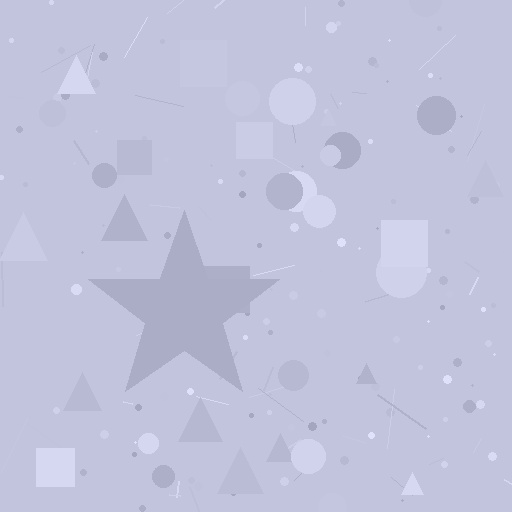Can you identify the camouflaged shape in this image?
The camouflaged shape is a star.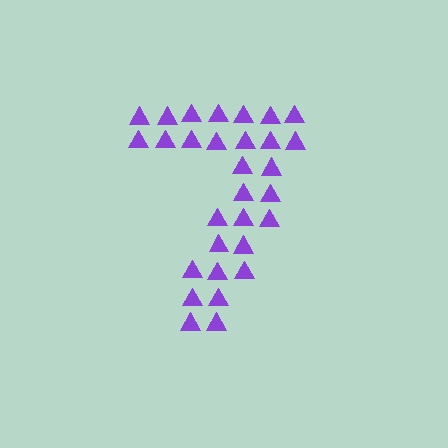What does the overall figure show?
The overall figure shows the digit 7.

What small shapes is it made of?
It is made of small triangles.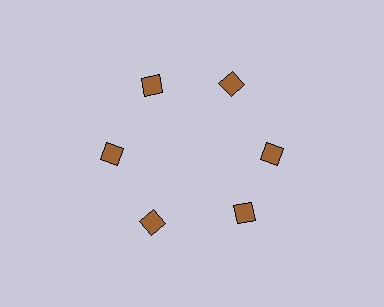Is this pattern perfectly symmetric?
No. The 6 brown squares are arranged in a ring, but one element near the 5 o'clock position is rotated out of alignment along the ring, breaking the 6-fold rotational symmetry.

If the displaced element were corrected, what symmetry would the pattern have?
It would have 6-fold rotational symmetry — the pattern would map onto itself every 60 degrees.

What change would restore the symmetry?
The symmetry would be restored by rotating it back into even spacing with its neighbors so that all 6 squares sit at equal angles and equal distance from the center.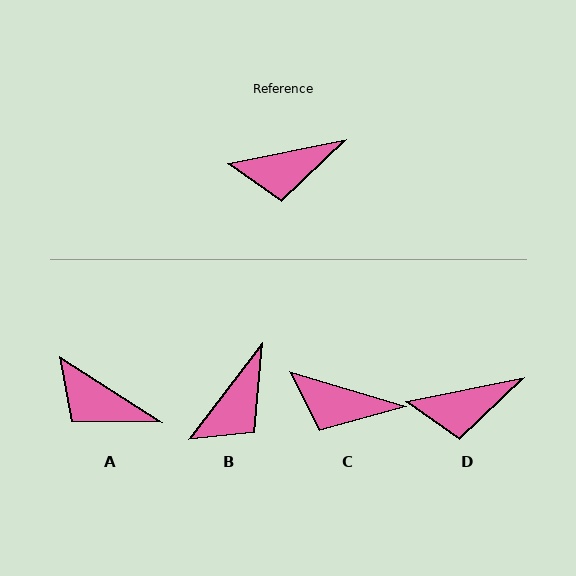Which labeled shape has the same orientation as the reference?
D.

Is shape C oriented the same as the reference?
No, it is off by about 28 degrees.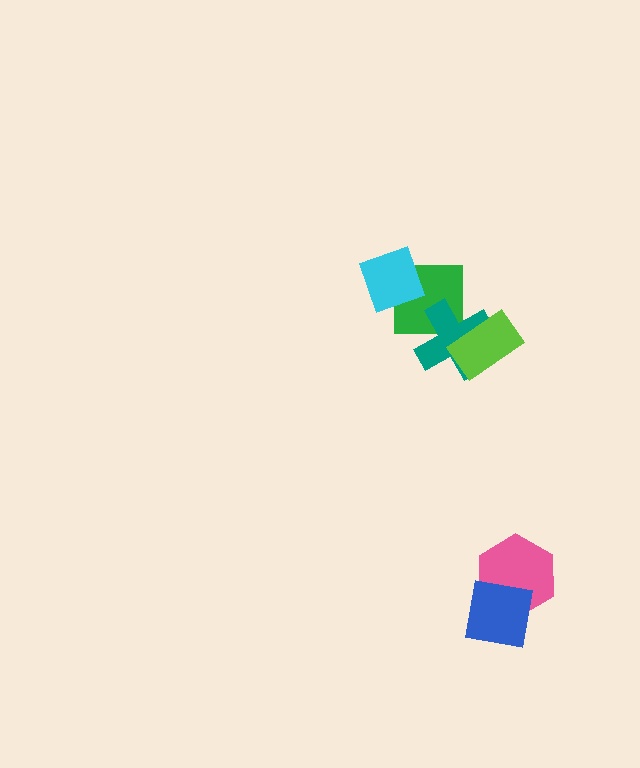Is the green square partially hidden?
Yes, it is partially covered by another shape.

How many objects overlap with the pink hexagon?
1 object overlaps with the pink hexagon.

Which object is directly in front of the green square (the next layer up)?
The teal cross is directly in front of the green square.